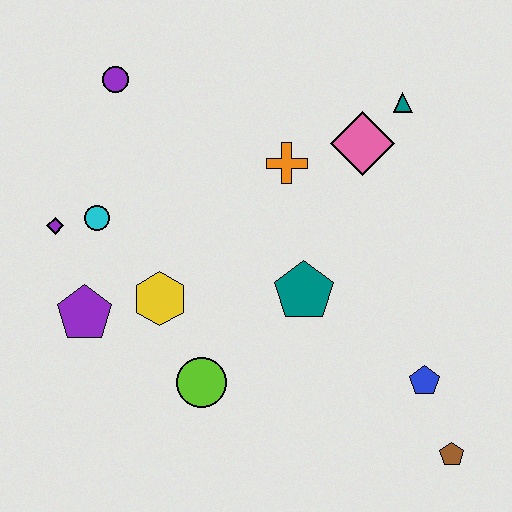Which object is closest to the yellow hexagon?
The purple pentagon is closest to the yellow hexagon.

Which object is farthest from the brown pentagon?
The purple circle is farthest from the brown pentagon.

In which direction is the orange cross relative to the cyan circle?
The orange cross is to the right of the cyan circle.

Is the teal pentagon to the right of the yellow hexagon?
Yes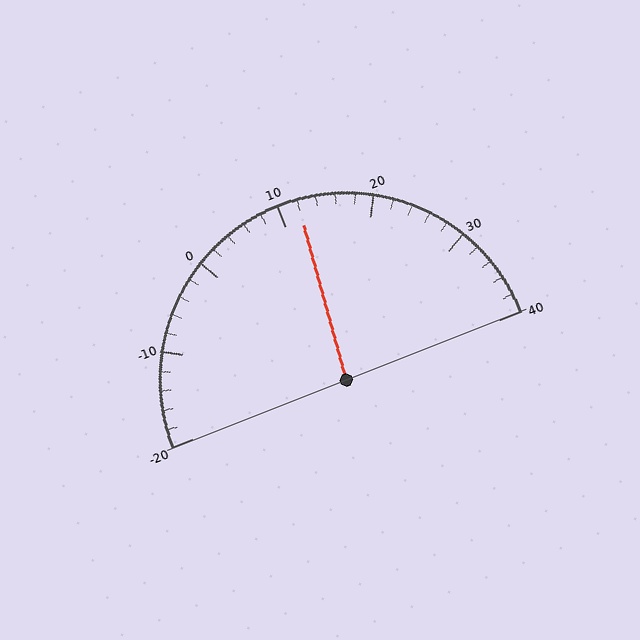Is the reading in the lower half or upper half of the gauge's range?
The reading is in the upper half of the range (-20 to 40).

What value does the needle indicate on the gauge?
The needle indicates approximately 12.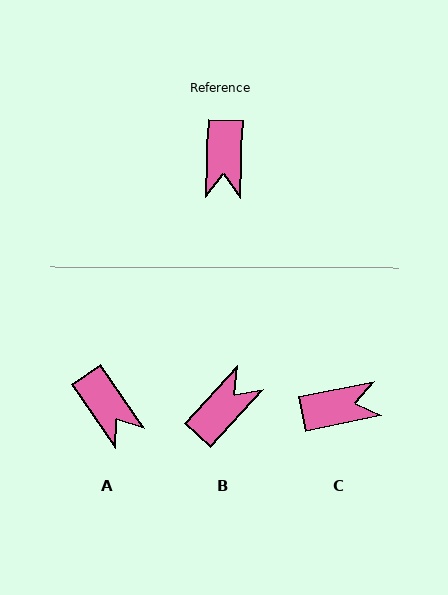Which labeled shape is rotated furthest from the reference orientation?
B, about 139 degrees away.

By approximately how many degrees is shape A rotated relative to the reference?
Approximately 36 degrees counter-clockwise.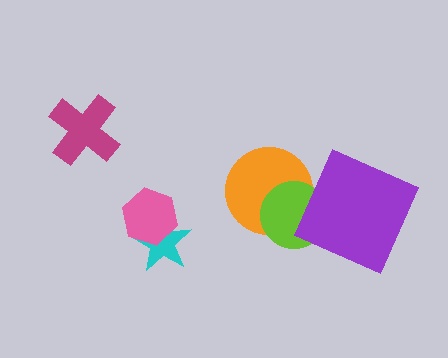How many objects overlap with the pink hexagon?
1 object overlaps with the pink hexagon.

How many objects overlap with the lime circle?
2 objects overlap with the lime circle.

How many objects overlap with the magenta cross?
0 objects overlap with the magenta cross.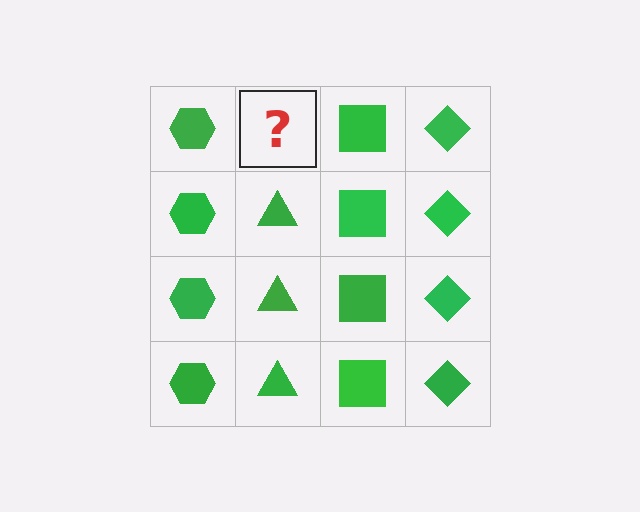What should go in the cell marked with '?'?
The missing cell should contain a green triangle.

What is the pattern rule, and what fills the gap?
The rule is that each column has a consistent shape. The gap should be filled with a green triangle.